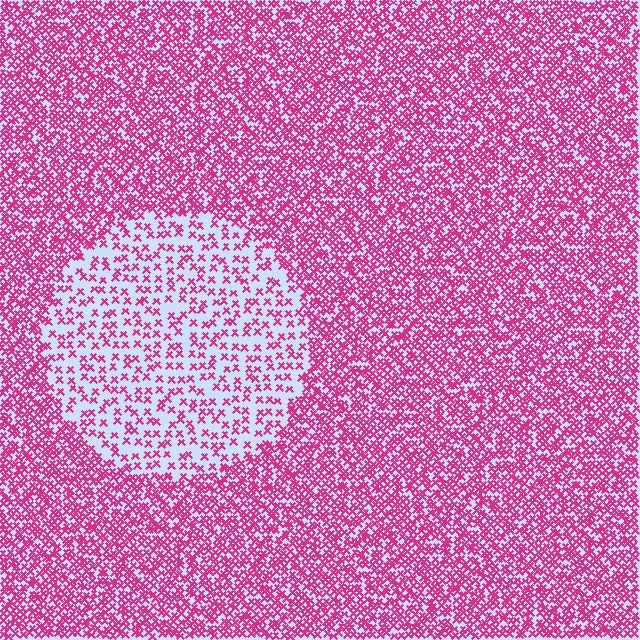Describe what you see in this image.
The image contains small magenta elements arranged at two different densities. A circle-shaped region is visible where the elements are less densely packed than the surrounding area.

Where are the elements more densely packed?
The elements are more densely packed outside the circle boundary.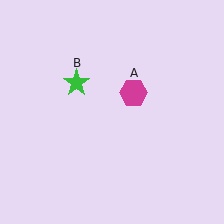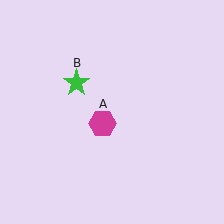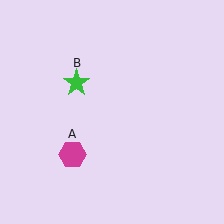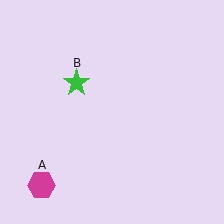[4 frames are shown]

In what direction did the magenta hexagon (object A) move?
The magenta hexagon (object A) moved down and to the left.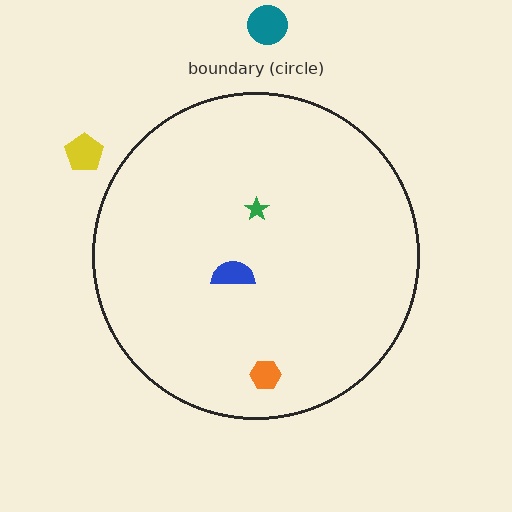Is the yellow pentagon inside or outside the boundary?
Outside.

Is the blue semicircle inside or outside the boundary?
Inside.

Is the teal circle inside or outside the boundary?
Outside.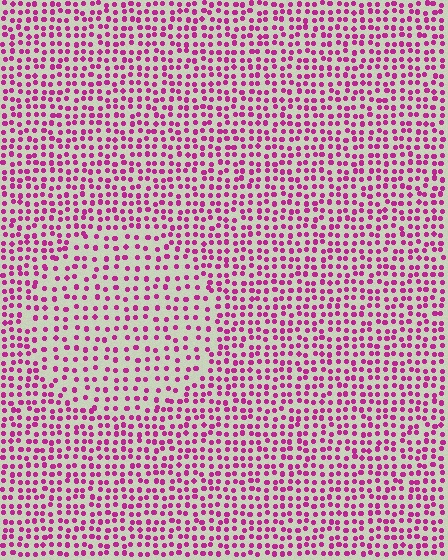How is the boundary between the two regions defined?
The boundary is defined by a change in element density (approximately 1.6x ratio). All elements are the same color, size, and shape.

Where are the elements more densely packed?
The elements are more densely packed outside the circle boundary.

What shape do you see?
I see a circle.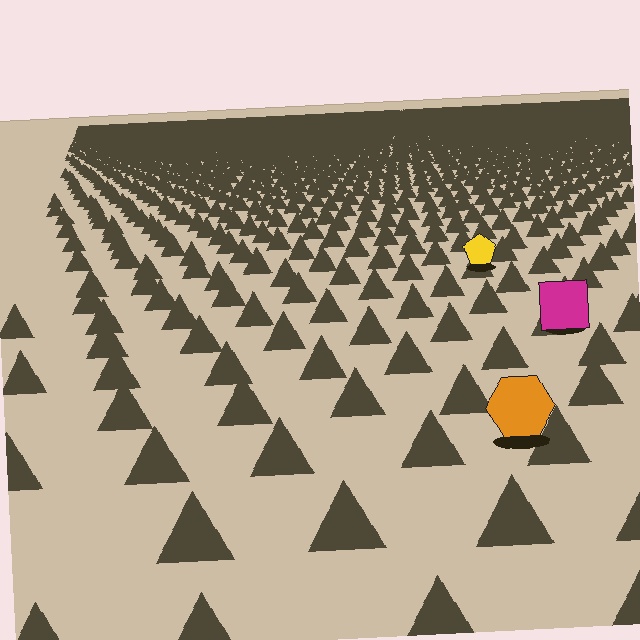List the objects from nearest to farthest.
From nearest to farthest: the orange hexagon, the magenta square, the yellow pentagon.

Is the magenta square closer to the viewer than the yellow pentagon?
Yes. The magenta square is closer — you can tell from the texture gradient: the ground texture is coarser near it.